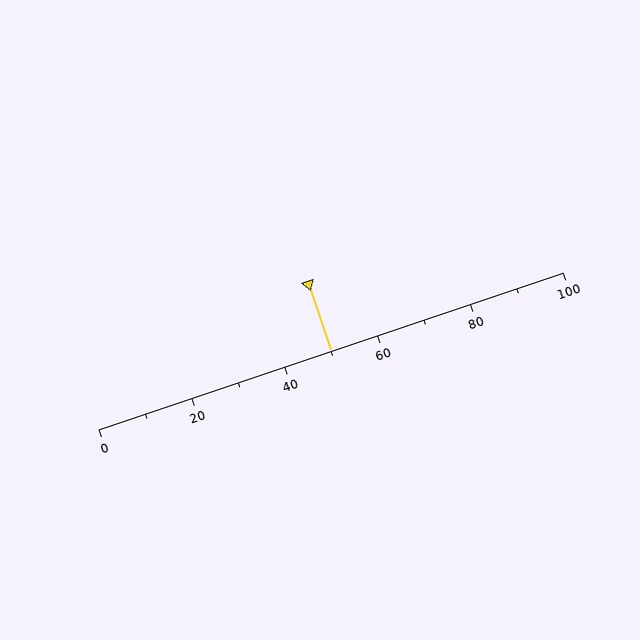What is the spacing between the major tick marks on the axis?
The major ticks are spaced 20 apart.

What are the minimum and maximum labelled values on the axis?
The axis runs from 0 to 100.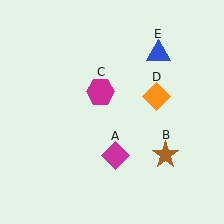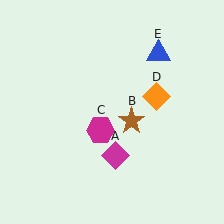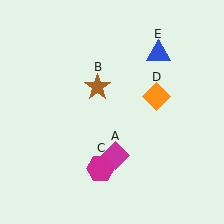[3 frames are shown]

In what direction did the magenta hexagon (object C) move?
The magenta hexagon (object C) moved down.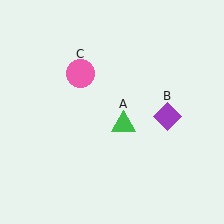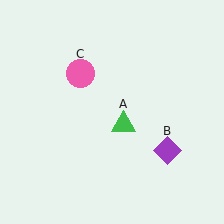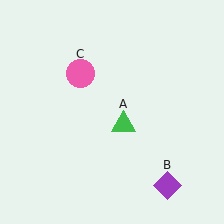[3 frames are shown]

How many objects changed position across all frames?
1 object changed position: purple diamond (object B).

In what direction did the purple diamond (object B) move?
The purple diamond (object B) moved down.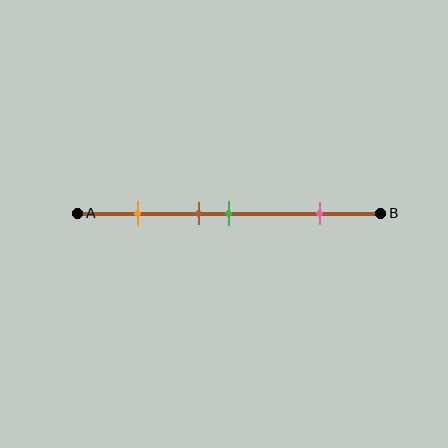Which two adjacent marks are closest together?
The brown and green marks are the closest adjacent pair.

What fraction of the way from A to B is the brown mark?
The brown mark is approximately 40% (0.4) of the way from A to B.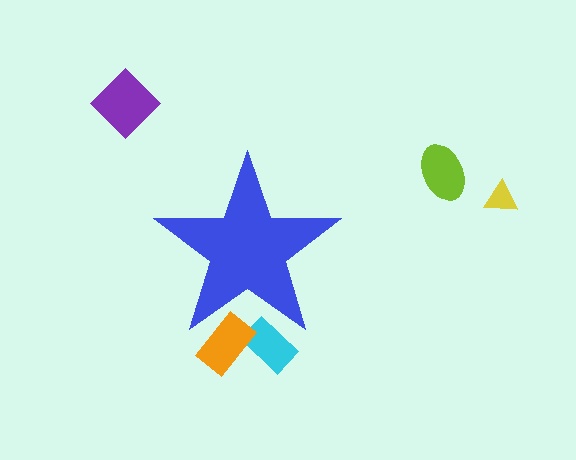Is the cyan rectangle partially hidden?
Yes, the cyan rectangle is partially hidden behind the blue star.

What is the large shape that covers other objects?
A blue star.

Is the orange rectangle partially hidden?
Yes, the orange rectangle is partially hidden behind the blue star.